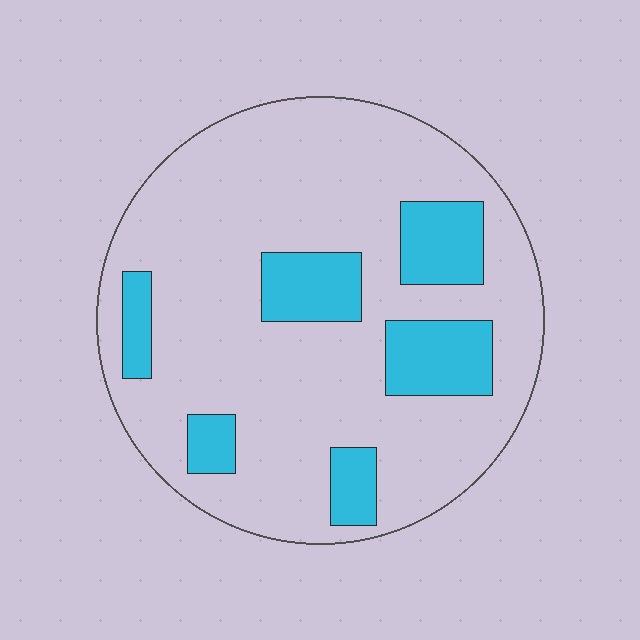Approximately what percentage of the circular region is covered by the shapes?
Approximately 20%.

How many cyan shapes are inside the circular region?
6.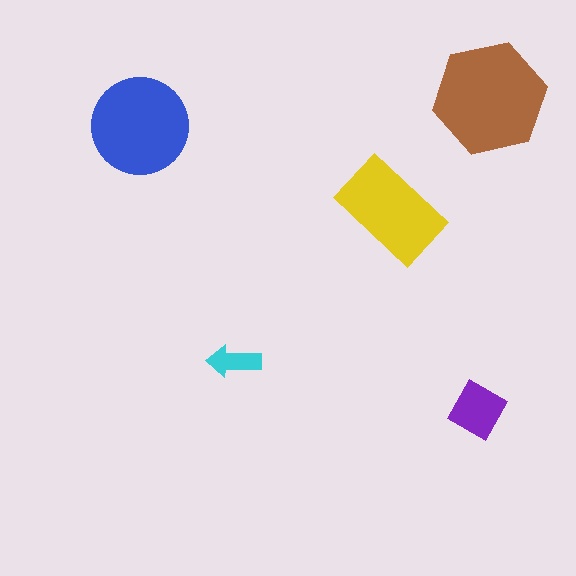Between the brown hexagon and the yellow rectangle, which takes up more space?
The brown hexagon.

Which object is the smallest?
The cyan arrow.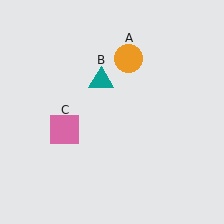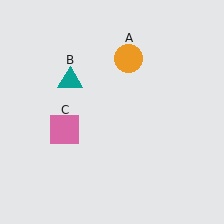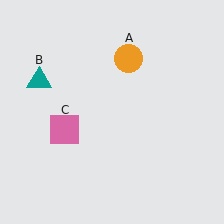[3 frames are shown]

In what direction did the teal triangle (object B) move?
The teal triangle (object B) moved left.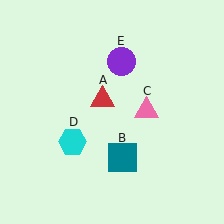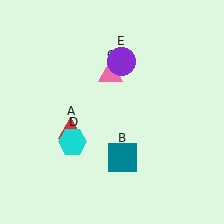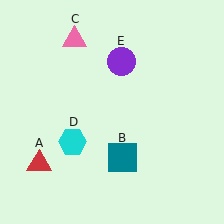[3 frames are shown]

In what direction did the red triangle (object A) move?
The red triangle (object A) moved down and to the left.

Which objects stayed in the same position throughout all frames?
Teal square (object B) and cyan hexagon (object D) and purple circle (object E) remained stationary.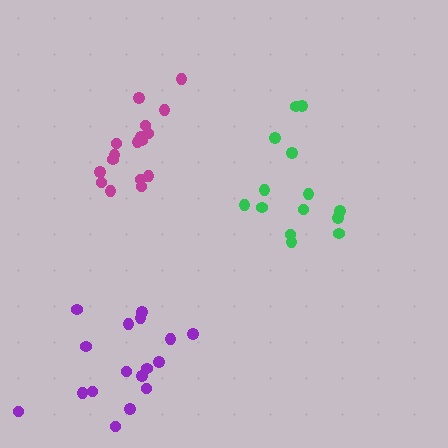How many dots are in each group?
Group 1: 17 dots, Group 2: 17 dots, Group 3: 14 dots (48 total).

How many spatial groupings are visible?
There are 3 spatial groupings.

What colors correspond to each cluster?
The clusters are colored: magenta, purple, green.